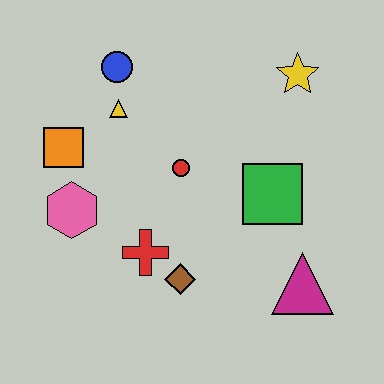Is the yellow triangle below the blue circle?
Yes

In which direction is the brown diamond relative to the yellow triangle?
The brown diamond is below the yellow triangle.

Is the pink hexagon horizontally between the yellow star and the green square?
No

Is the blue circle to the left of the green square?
Yes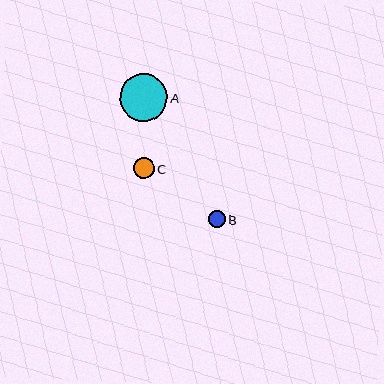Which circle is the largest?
Circle A is the largest with a size of approximately 48 pixels.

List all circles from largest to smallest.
From largest to smallest: A, C, B.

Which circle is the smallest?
Circle B is the smallest with a size of approximately 17 pixels.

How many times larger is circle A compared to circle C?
Circle A is approximately 2.3 times the size of circle C.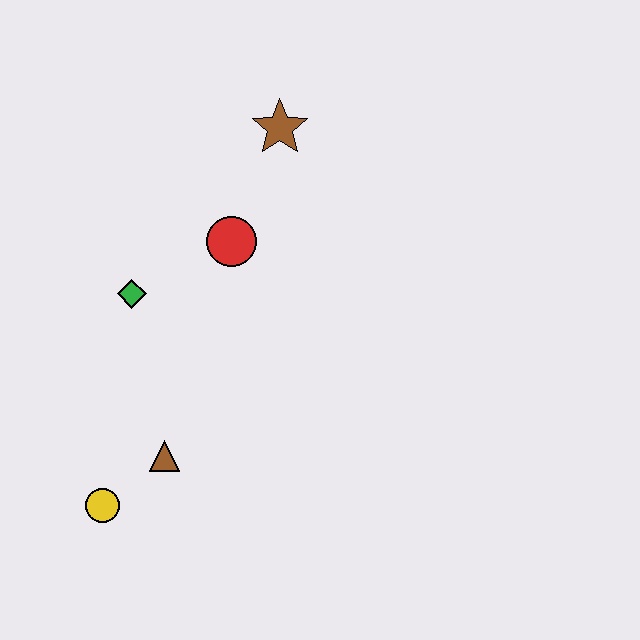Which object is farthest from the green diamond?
The brown star is farthest from the green diamond.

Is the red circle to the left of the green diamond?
No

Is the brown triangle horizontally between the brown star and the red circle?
No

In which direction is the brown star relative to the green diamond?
The brown star is above the green diamond.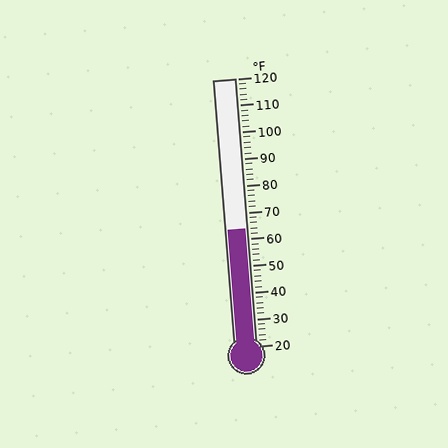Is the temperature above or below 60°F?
The temperature is above 60°F.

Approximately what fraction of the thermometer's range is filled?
The thermometer is filled to approximately 45% of its range.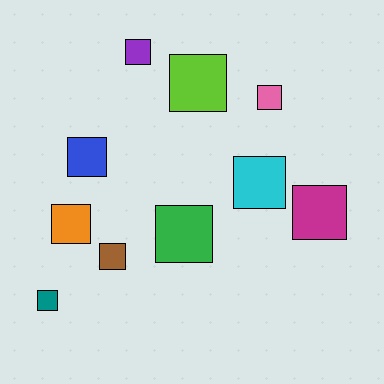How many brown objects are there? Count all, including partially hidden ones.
There is 1 brown object.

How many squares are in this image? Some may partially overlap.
There are 10 squares.